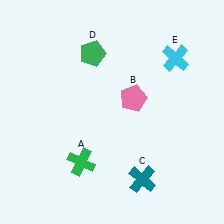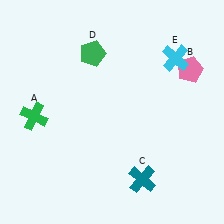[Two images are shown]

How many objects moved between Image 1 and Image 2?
2 objects moved between the two images.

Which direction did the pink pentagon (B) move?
The pink pentagon (B) moved right.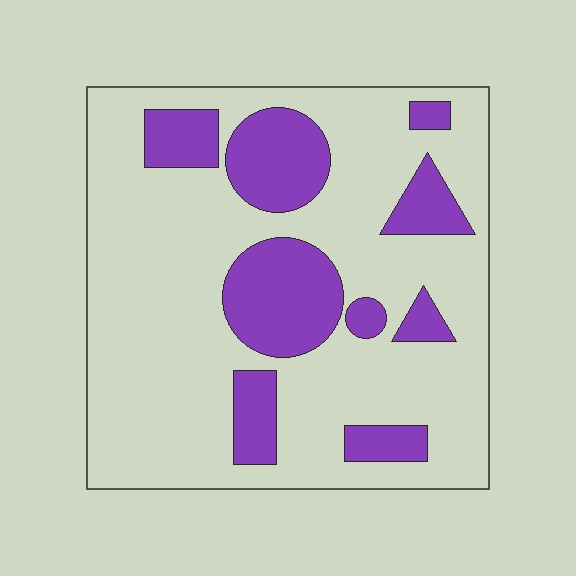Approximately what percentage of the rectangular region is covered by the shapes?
Approximately 25%.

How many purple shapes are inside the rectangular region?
9.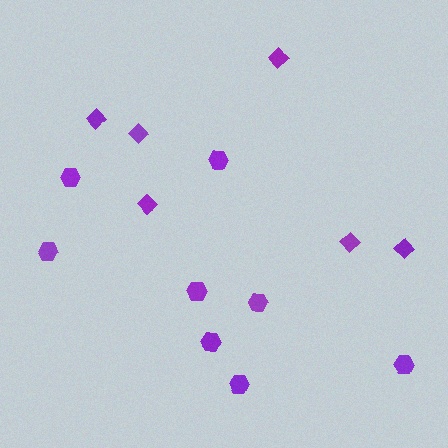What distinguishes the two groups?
There are 2 groups: one group of hexagons (8) and one group of diamonds (6).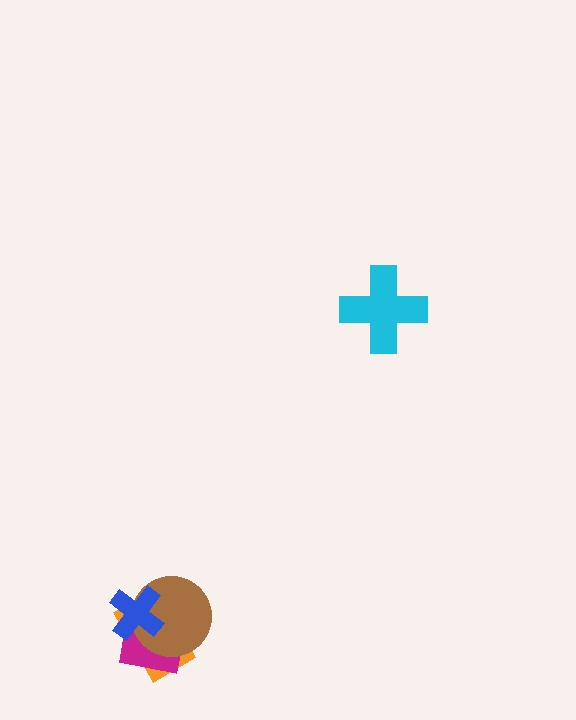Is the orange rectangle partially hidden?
Yes, it is partially covered by another shape.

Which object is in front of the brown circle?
The blue cross is in front of the brown circle.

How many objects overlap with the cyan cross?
0 objects overlap with the cyan cross.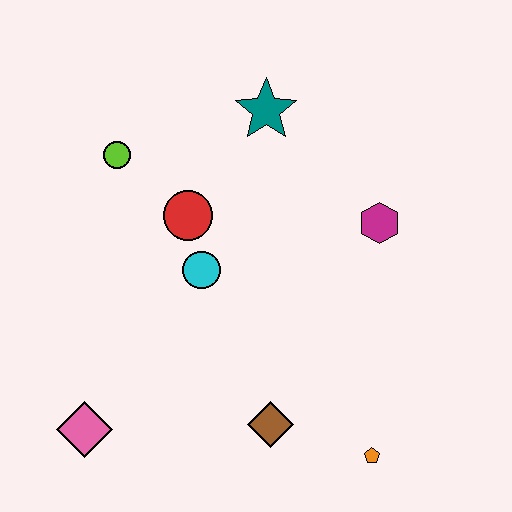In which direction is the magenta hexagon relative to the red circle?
The magenta hexagon is to the right of the red circle.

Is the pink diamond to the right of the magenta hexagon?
No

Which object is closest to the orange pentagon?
The brown diamond is closest to the orange pentagon.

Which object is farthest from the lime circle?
The orange pentagon is farthest from the lime circle.